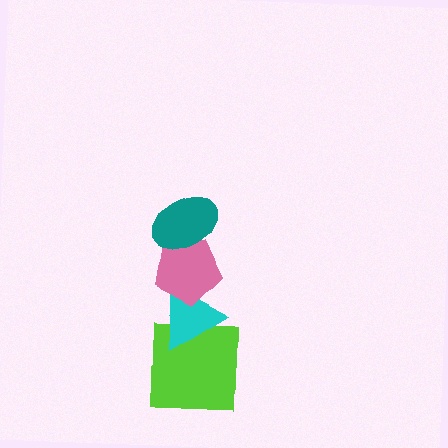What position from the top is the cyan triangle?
The cyan triangle is 3rd from the top.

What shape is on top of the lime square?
The cyan triangle is on top of the lime square.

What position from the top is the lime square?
The lime square is 4th from the top.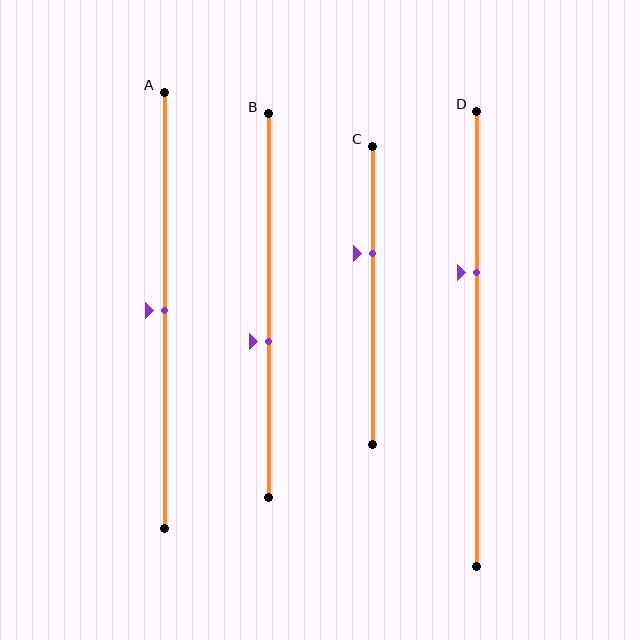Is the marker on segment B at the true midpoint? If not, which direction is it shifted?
No, the marker on segment B is shifted downward by about 10% of the segment length.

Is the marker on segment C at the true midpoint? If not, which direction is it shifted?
No, the marker on segment C is shifted upward by about 14% of the segment length.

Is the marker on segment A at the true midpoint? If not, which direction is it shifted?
Yes, the marker on segment A is at the true midpoint.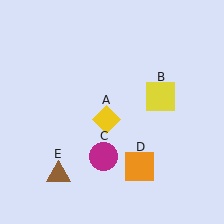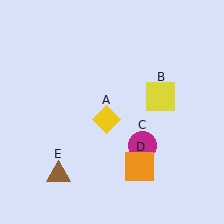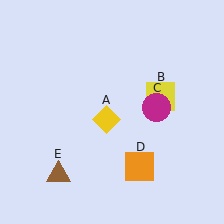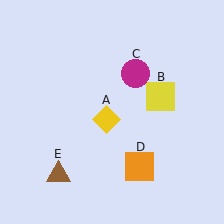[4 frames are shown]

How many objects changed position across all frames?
1 object changed position: magenta circle (object C).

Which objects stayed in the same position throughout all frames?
Yellow diamond (object A) and yellow square (object B) and orange square (object D) and brown triangle (object E) remained stationary.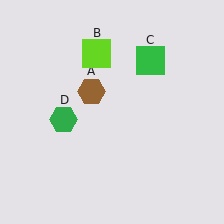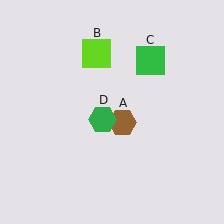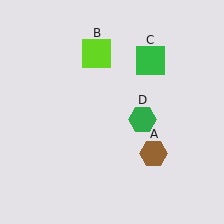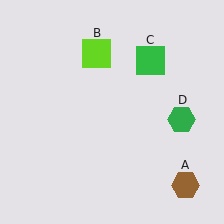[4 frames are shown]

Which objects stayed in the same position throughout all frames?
Lime square (object B) and green square (object C) remained stationary.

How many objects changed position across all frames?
2 objects changed position: brown hexagon (object A), green hexagon (object D).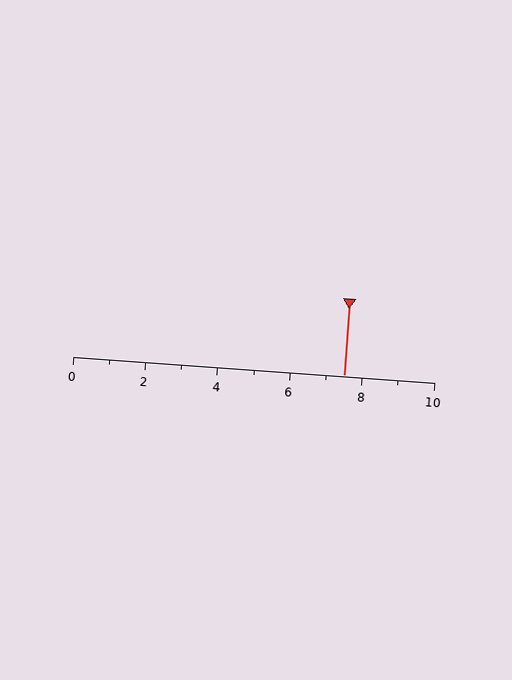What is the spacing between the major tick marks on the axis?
The major ticks are spaced 2 apart.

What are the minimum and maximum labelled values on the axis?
The axis runs from 0 to 10.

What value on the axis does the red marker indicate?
The marker indicates approximately 7.5.